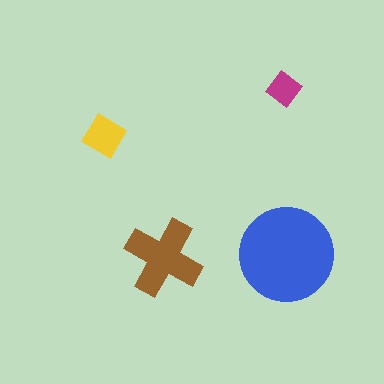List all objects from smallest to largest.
The magenta diamond, the yellow diamond, the brown cross, the blue circle.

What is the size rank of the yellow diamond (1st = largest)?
3rd.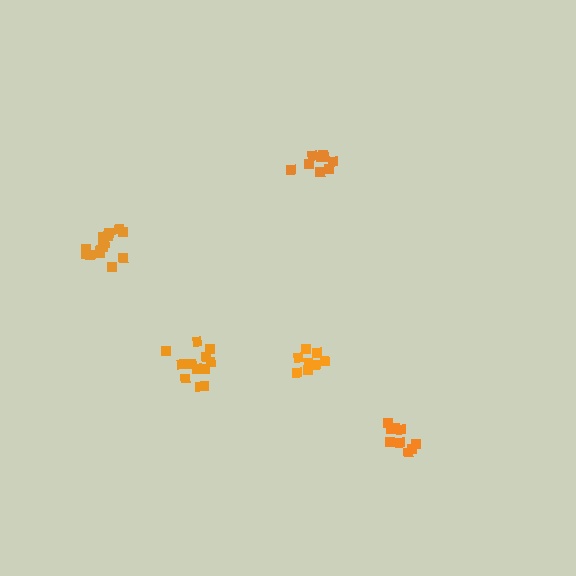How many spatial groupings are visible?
There are 5 spatial groupings.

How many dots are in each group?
Group 1: 12 dots, Group 2: 9 dots, Group 3: 9 dots, Group 4: 8 dots, Group 5: 14 dots (52 total).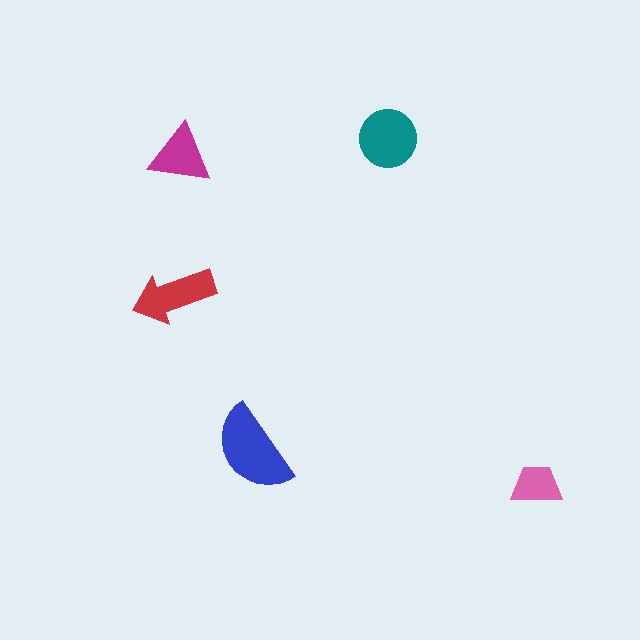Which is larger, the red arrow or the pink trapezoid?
The red arrow.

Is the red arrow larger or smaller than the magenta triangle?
Larger.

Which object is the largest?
The blue semicircle.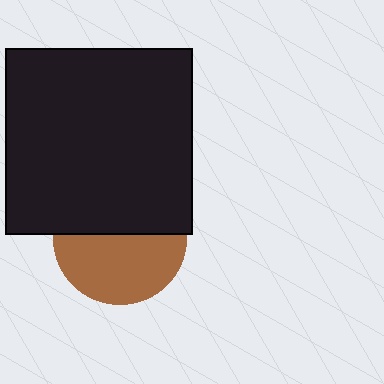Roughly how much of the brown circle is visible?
About half of it is visible (roughly 53%).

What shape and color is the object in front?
The object in front is a black square.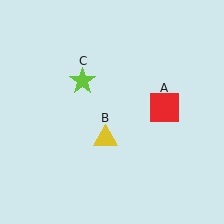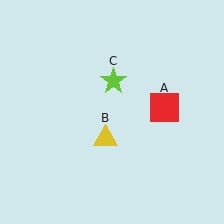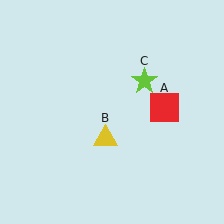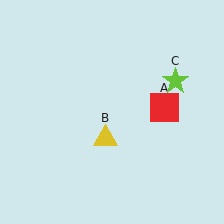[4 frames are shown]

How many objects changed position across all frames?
1 object changed position: lime star (object C).